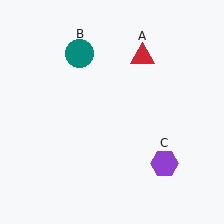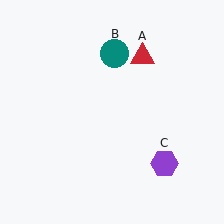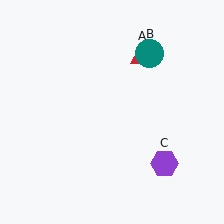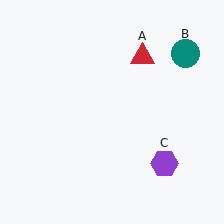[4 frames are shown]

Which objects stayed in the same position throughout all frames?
Red triangle (object A) and purple hexagon (object C) remained stationary.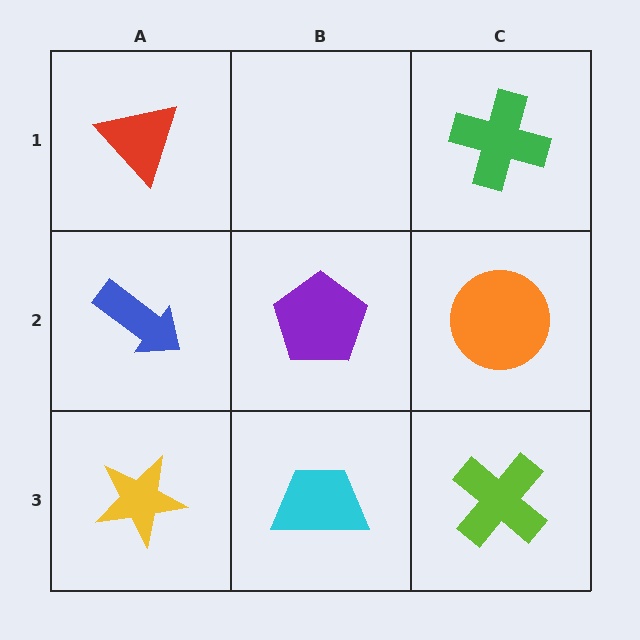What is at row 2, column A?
A blue arrow.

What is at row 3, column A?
A yellow star.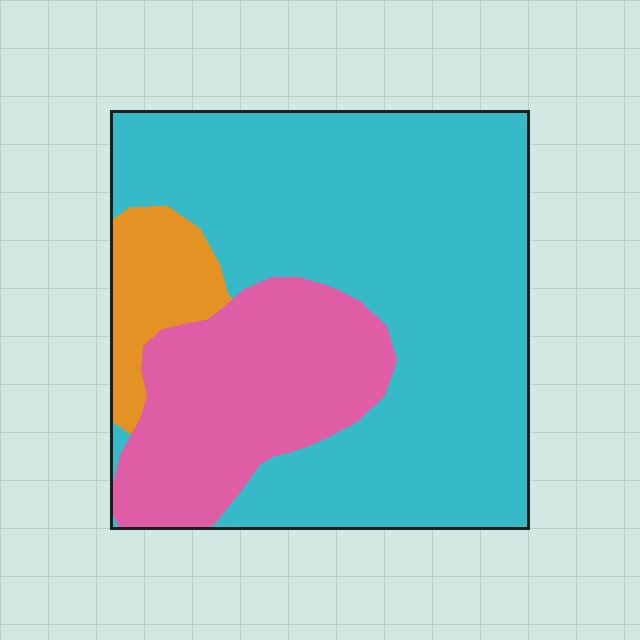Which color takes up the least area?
Orange, at roughly 10%.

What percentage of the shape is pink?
Pink covers around 25% of the shape.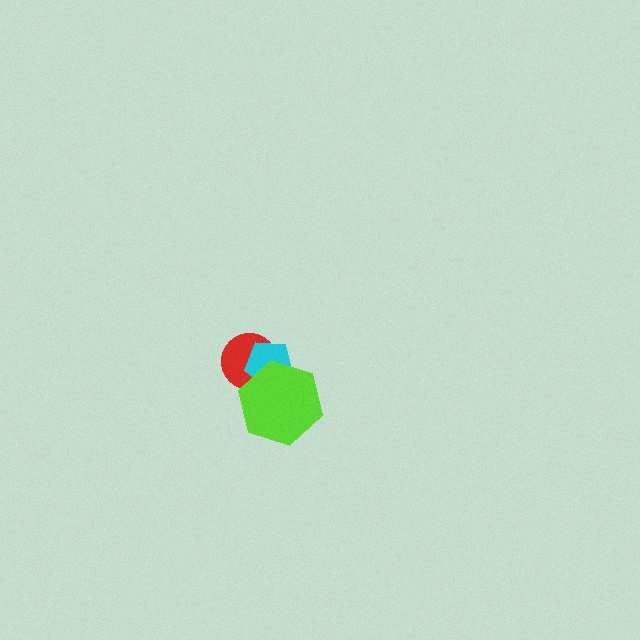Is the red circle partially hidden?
Yes, it is partially covered by another shape.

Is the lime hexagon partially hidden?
No, no other shape covers it.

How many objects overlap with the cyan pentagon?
2 objects overlap with the cyan pentagon.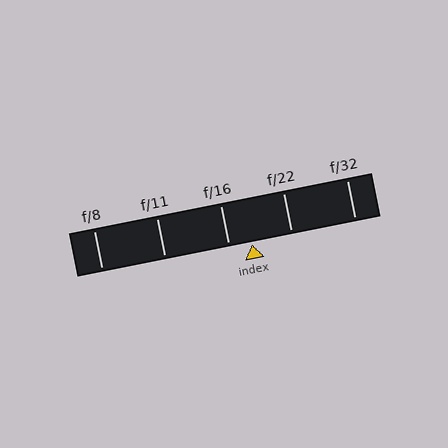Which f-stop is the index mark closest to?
The index mark is closest to f/16.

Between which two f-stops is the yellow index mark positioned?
The index mark is between f/16 and f/22.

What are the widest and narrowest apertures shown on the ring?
The widest aperture shown is f/8 and the narrowest is f/32.